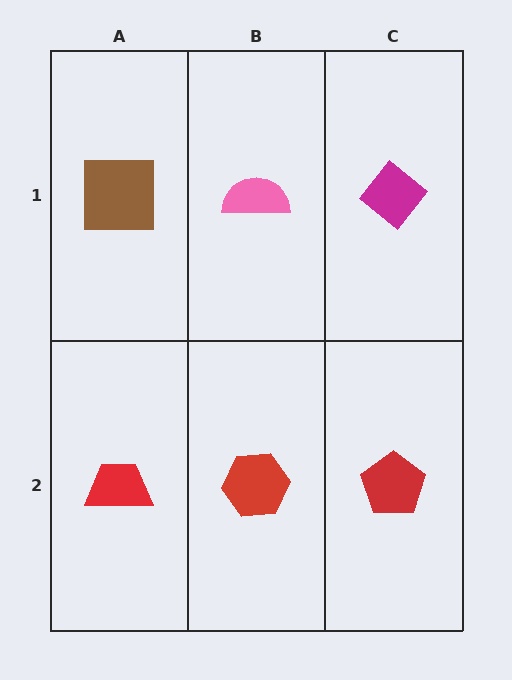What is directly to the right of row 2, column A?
A red hexagon.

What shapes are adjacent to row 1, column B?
A red hexagon (row 2, column B), a brown square (row 1, column A), a magenta diamond (row 1, column C).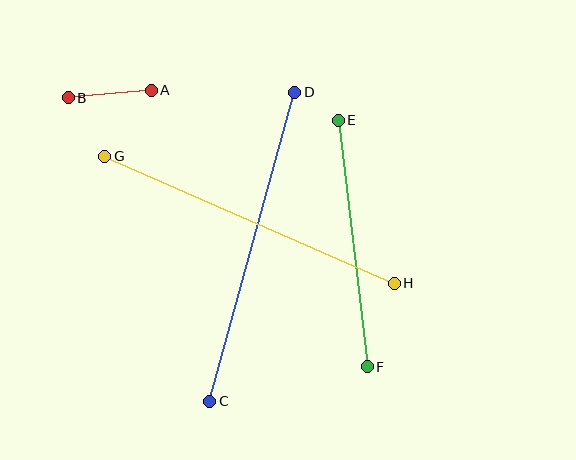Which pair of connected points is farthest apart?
Points C and D are farthest apart.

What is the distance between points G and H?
The distance is approximately 316 pixels.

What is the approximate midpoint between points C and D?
The midpoint is at approximately (252, 247) pixels.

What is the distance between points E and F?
The distance is approximately 248 pixels.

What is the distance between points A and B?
The distance is approximately 83 pixels.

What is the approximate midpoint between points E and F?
The midpoint is at approximately (353, 244) pixels.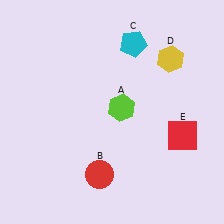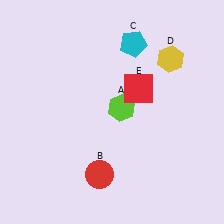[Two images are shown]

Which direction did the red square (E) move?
The red square (E) moved up.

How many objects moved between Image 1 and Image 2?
1 object moved between the two images.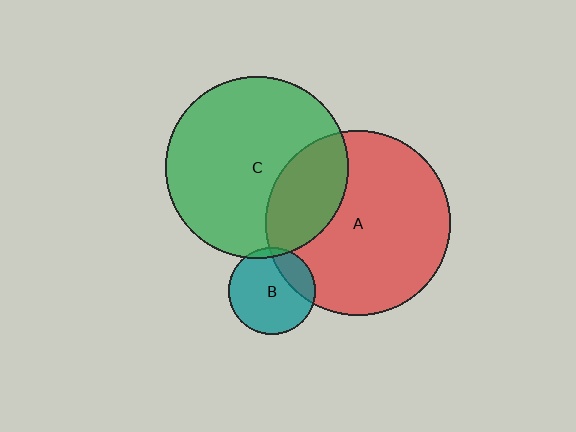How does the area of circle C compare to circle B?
Approximately 4.4 times.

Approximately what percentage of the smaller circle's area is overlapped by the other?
Approximately 5%.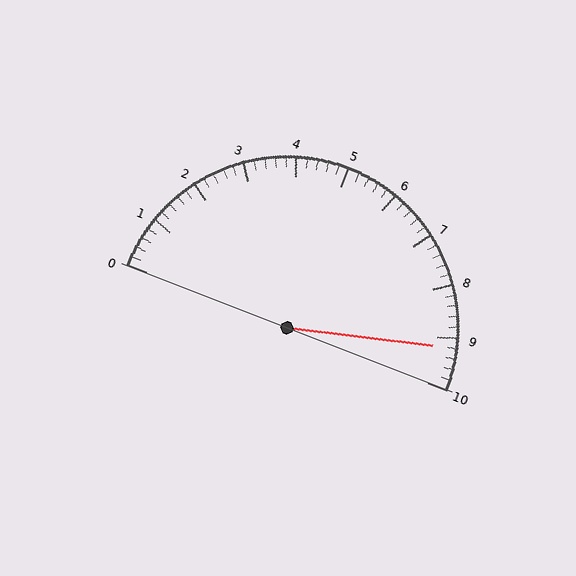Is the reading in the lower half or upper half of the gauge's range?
The reading is in the upper half of the range (0 to 10).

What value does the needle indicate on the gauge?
The needle indicates approximately 9.2.